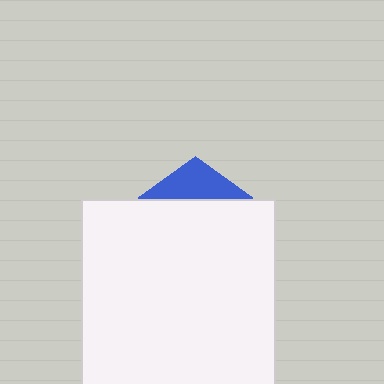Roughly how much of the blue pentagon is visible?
A small part of it is visible (roughly 30%).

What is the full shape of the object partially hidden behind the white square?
The partially hidden object is a blue pentagon.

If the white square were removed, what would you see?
You would see the complete blue pentagon.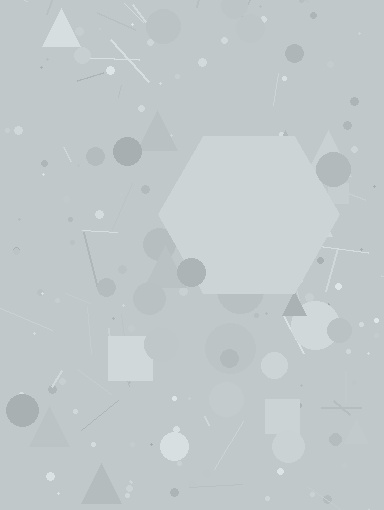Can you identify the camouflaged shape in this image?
The camouflaged shape is a hexagon.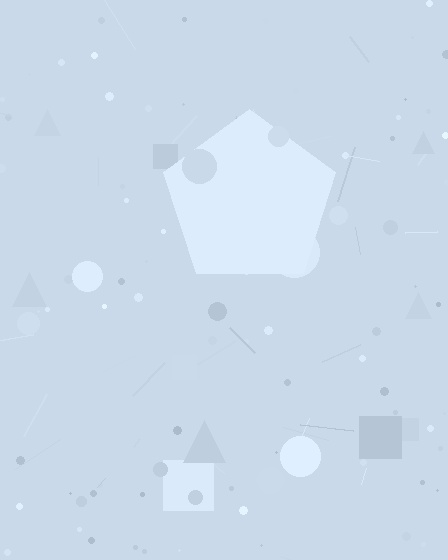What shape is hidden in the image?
A pentagon is hidden in the image.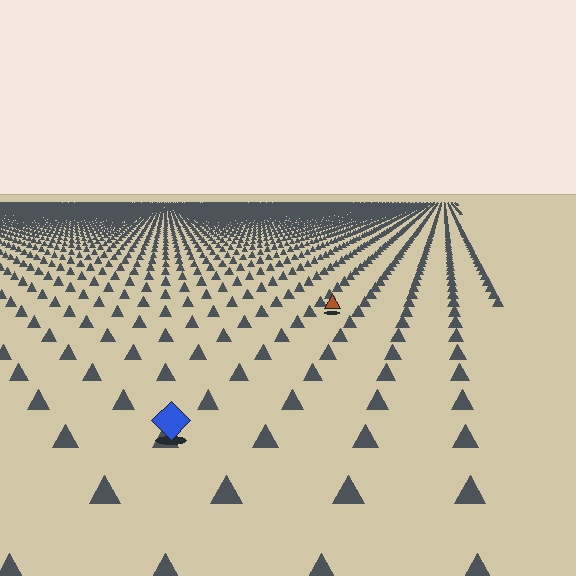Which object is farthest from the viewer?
The brown triangle is farthest from the viewer. It appears smaller and the ground texture around it is denser.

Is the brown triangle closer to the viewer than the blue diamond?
No. The blue diamond is closer — you can tell from the texture gradient: the ground texture is coarser near it.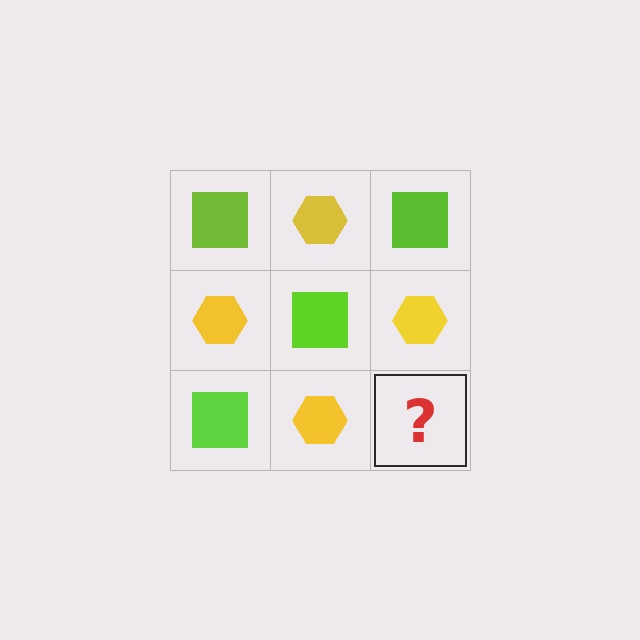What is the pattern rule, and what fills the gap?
The rule is that it alternates lime square and yellow hexagon in a checkerboard pattern. The gap should be filled with a lime square.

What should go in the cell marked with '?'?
The missing cell should contain a lime square.